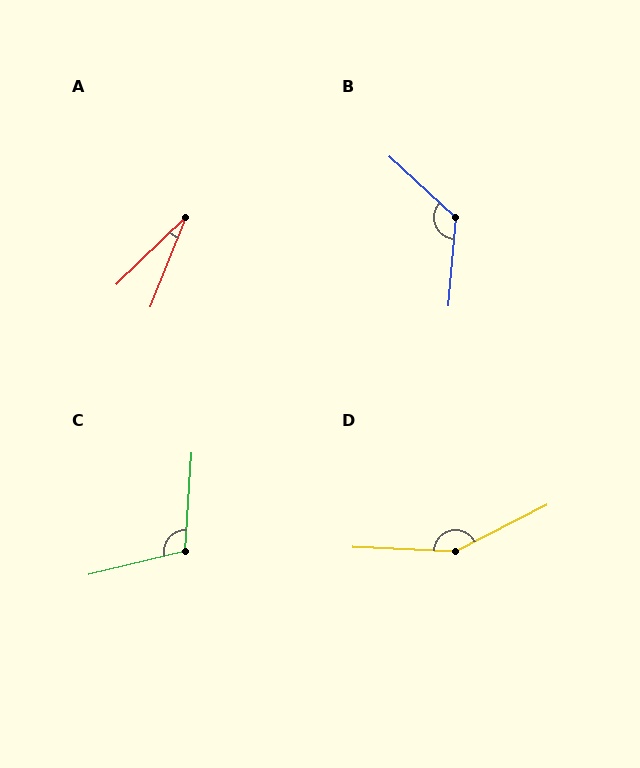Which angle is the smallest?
A, at approximately 24 degrees.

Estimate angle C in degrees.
Approximately 108 degrees.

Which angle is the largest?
D, at approximately 151 degrees.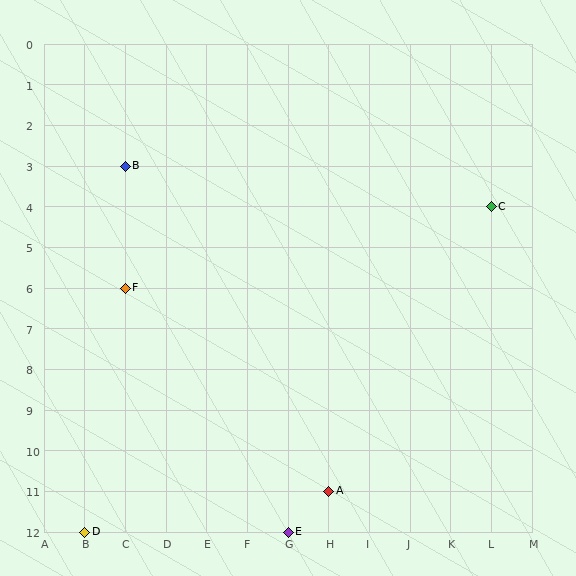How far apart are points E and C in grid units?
Points E and C are 5 columns and 8 rows apart (about 9.4 grid units diagonally).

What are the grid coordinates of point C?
Point C is at grid coordinates (L, 4).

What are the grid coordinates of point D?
Point D is at grid coordinates (B, 12).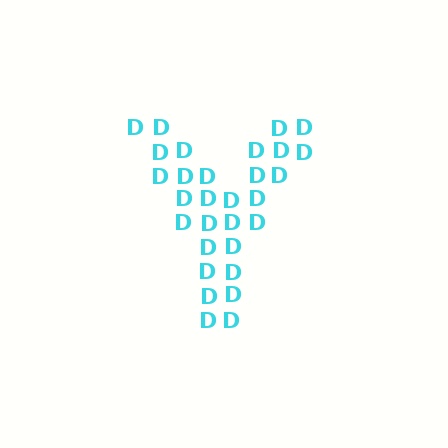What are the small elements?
The small elements are letter D's.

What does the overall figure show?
The overall figure shows the letter Y.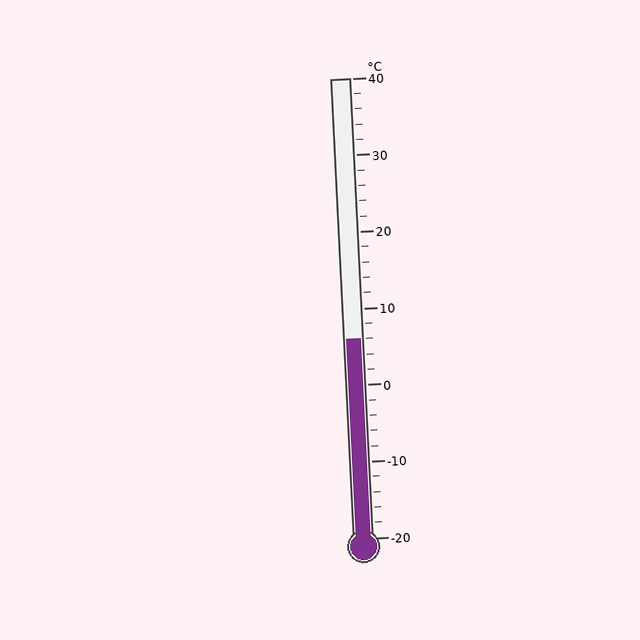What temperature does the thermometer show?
The thermometer shows approximately 6°C.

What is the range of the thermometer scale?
The thermometer scale ranges from -20°C to 40°C.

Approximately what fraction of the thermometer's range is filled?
The thermometer is filled to approximately 45% of its range.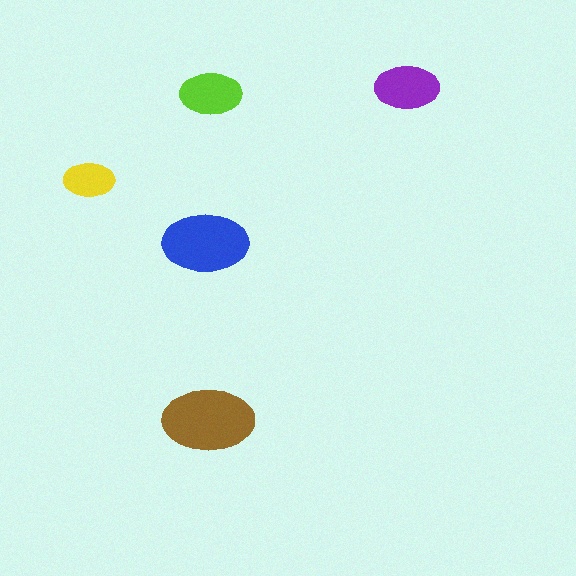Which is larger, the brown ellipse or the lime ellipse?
The brown one.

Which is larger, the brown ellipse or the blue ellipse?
The brown one.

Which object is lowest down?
The brown ellipse is bottommost.